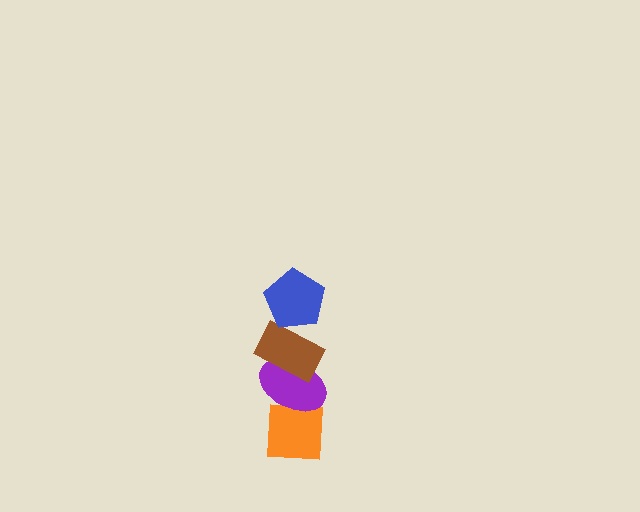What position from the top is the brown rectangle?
The brown rectangle is 2nd from the top.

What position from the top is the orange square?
The orange square is 4th from the top.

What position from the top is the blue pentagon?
The blue pentagon is 1st from the top.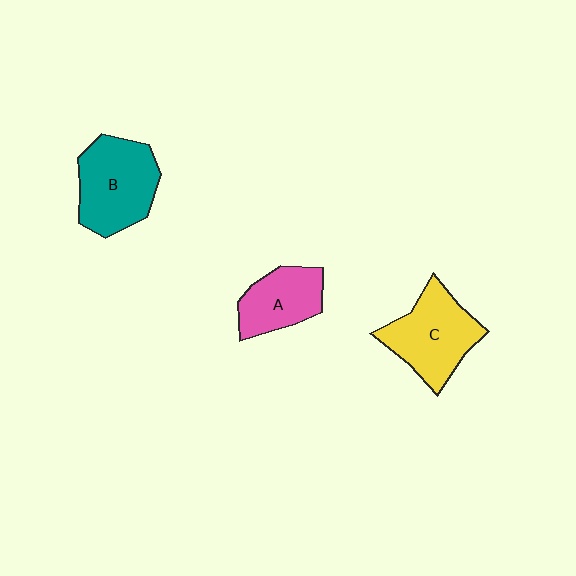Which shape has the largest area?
Shape B (teal).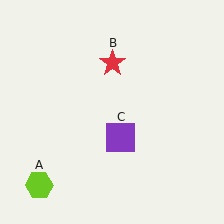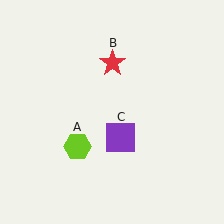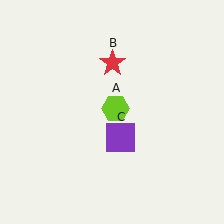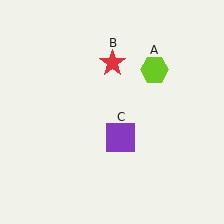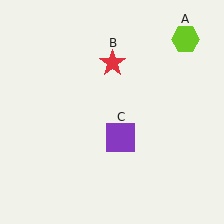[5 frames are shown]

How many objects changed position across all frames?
1 object changed position: lime hexagon (object A).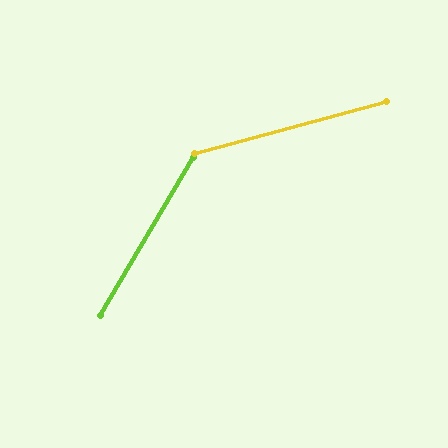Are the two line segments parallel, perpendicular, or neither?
Neither parallel nor perpendicular — they differ by about 44°.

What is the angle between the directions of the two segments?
Approximately 44 degrees.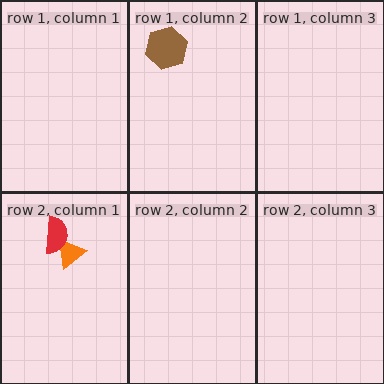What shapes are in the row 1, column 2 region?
The brown hexagon.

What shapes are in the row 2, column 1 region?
The orange triangle, the red semicircle.